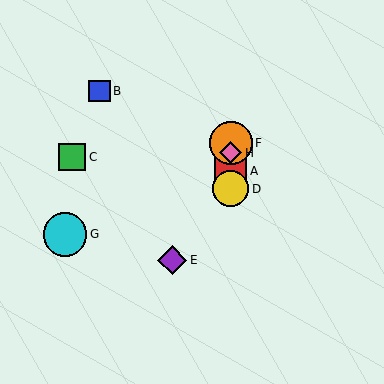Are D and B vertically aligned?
No, D is at x≈231 and B is at x≈100.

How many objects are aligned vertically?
4 objects (A, D, F, H) are aligned vertically.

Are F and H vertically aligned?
Yes, both are at x≈231.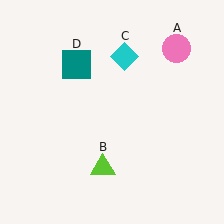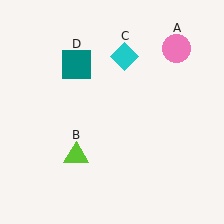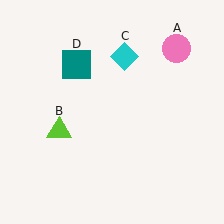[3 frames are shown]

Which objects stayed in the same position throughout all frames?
Pink circle (object A) and cyan diamond (object C) and teal square (object D) remained stationary.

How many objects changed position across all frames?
1 object changed position: lime triangle (object B).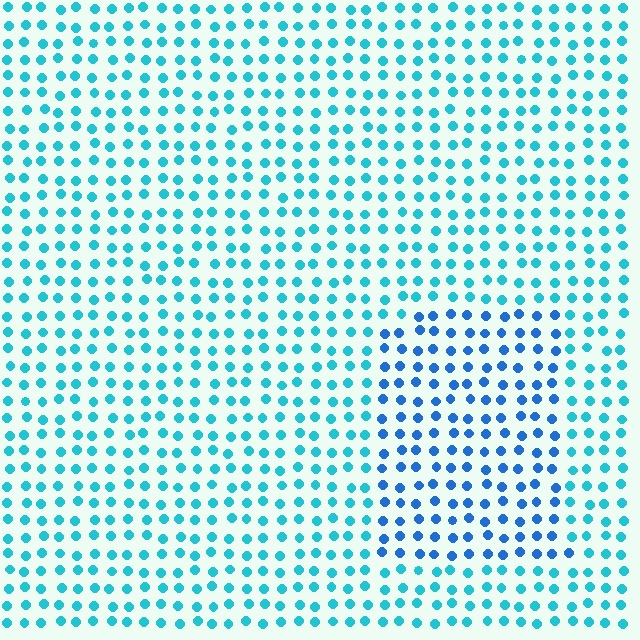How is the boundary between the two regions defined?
The boundary is defined purely by a slight shift in hue (about 30 degrees). Spacing, size, and orientation are identical on both sides.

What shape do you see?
I see a rectangle.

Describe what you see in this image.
The image is filled with small cyan elements in a uniform arrangement. A rectangle-shaped region is visible where the elements are tinted to a slightly different hue, forming a subtle color boundary.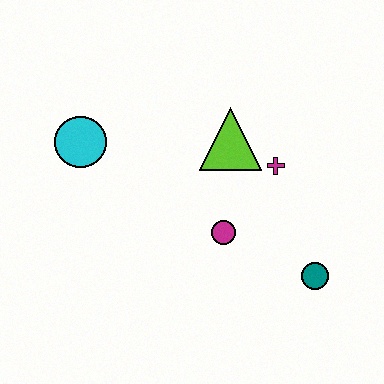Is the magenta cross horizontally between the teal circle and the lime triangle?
Yes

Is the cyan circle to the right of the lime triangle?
No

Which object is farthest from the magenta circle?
The cyan circle is farthest from the magenta circle.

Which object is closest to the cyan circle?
The lime triangle is closest to the cyan circle.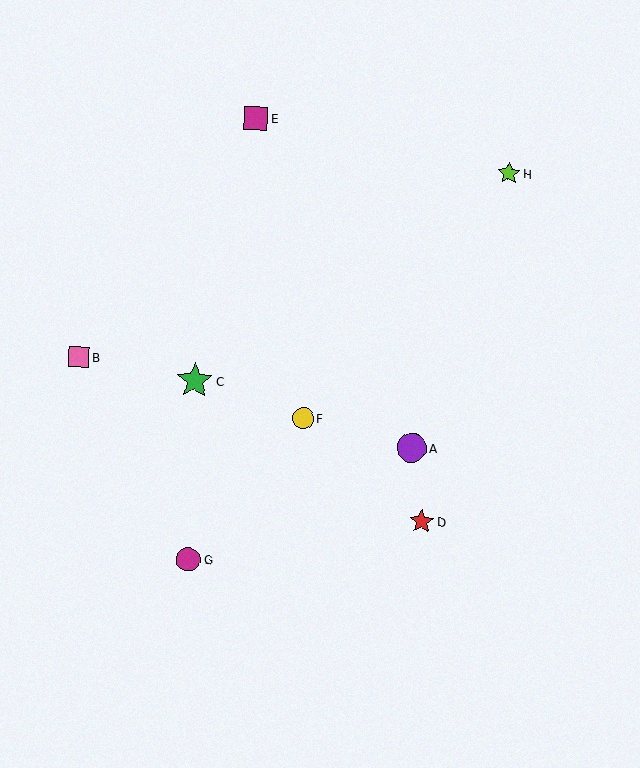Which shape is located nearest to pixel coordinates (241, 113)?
The magenta square (labeled E) at (256, 119) is nearest to that location.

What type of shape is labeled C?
Shape C is a green star.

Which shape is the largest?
The green star (labeled C) is the largest.